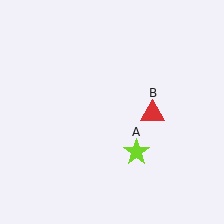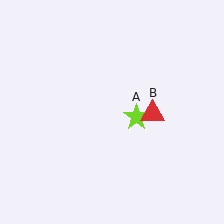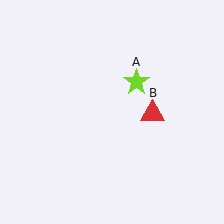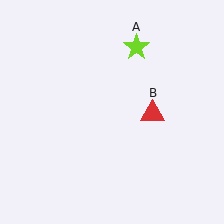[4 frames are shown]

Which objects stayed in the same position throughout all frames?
Red triangle (object B) remained stationary.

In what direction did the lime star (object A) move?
The lime star (object A) moved up.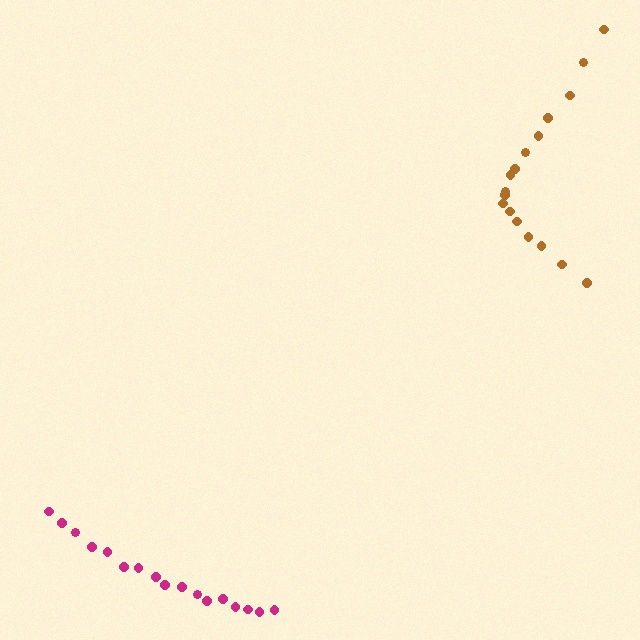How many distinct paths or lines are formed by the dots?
There are 2 distinct paths.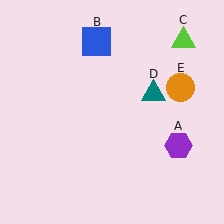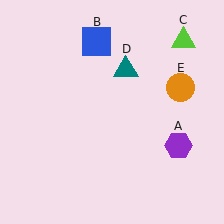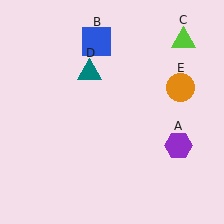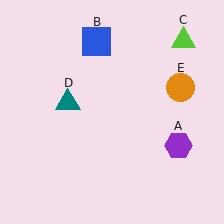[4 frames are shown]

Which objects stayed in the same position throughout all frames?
Purple hexagon (object A) and blue square (object B) and lime triangle (object C) and orange circle (object E) remained stationary.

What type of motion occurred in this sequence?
The teal triangle (object D) rotated counterclockwise around the center of the scene.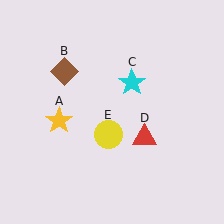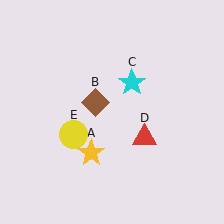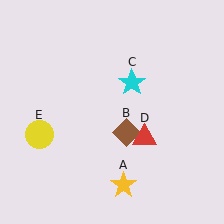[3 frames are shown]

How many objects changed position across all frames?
3 objects changed position: yellow star (object A), brown diamond (object B), yellow circle (object E).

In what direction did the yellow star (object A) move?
The yellow star (object A) moved down and to the right.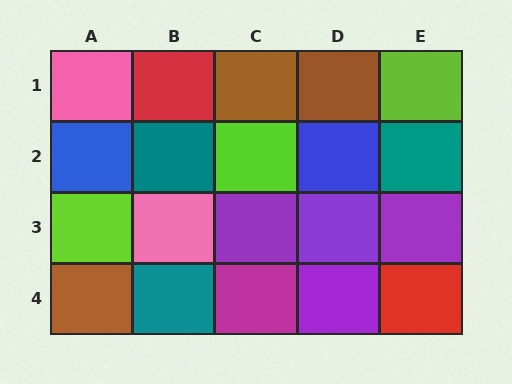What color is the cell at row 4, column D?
Purple.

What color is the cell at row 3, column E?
Purple.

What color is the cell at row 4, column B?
Teal.